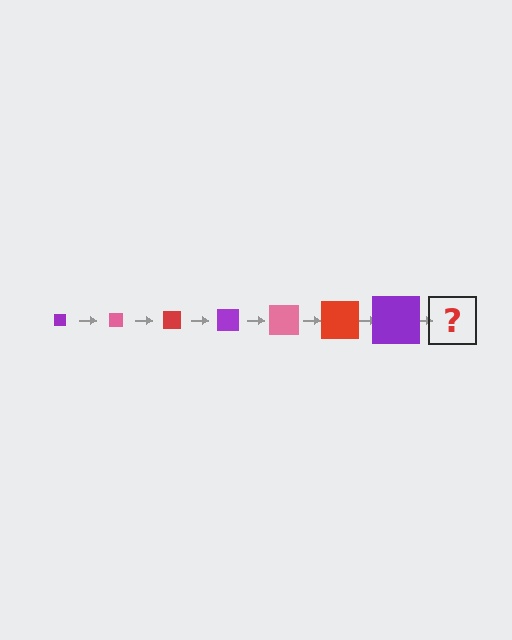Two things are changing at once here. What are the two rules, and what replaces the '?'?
The two rules are that the square grows larger each step and the color cycles through purple, pink, and red. The '?' should be a pink square, larger than the previous one.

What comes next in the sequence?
The next element should be a pink square, larger than the previous one.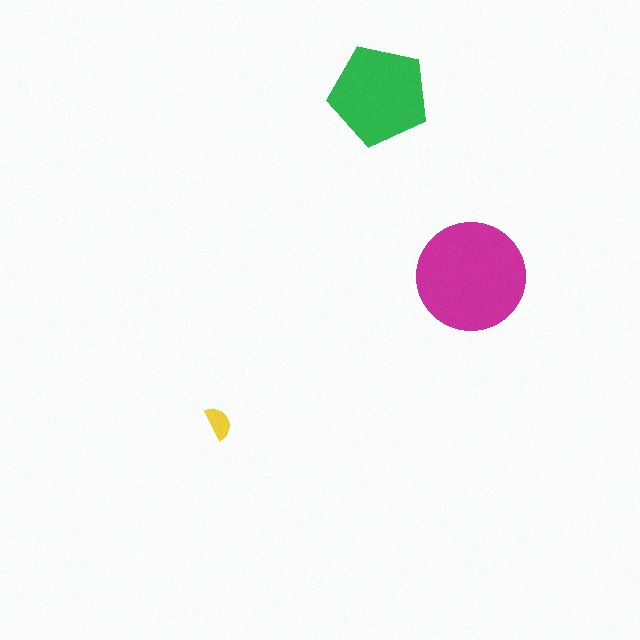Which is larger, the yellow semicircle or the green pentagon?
The green pentagon.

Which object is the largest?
The magenta circle.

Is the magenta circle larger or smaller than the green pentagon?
Larger.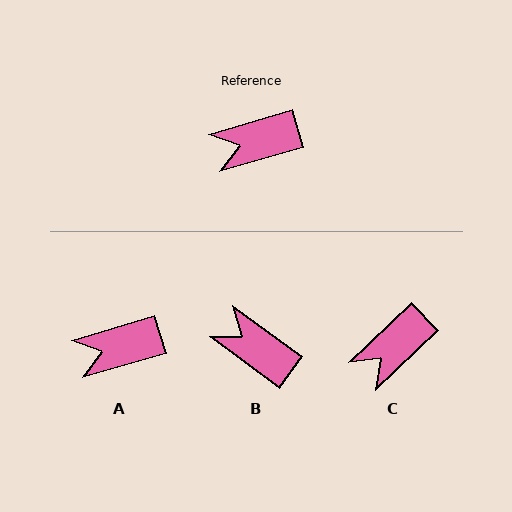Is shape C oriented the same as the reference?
No, it is off by about 27 degrees.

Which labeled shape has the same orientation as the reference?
A.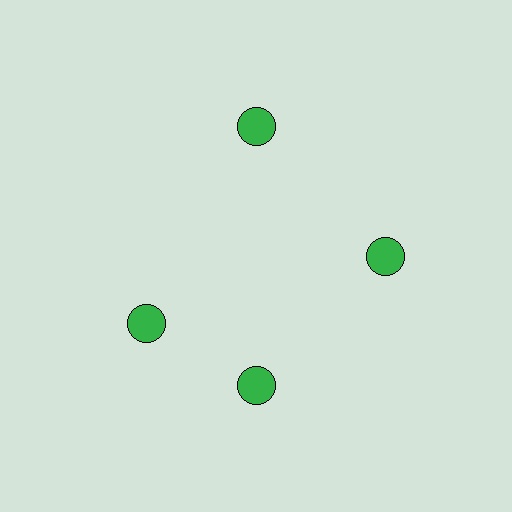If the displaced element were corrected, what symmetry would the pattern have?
It would have 4-fold rotational symmetry — the pattern would map onto itself every 90 degrees.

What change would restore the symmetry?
The symmetry would be restored by rotating it back into even spacing with its neighbors so that all 4 circles sit at equal angles and equal distance from the center.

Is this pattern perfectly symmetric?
No. The 4 green circles are arranged in a ring, but one element near the 9 o'clock position is rotated out of alignment along the ring, breaking the 4-fold rotational symmetry.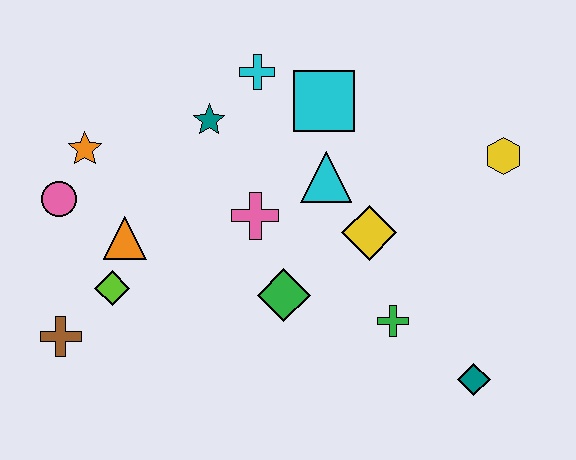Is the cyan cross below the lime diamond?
No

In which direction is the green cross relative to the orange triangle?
The green cross is to the right of the orange triangle.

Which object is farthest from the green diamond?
The yellow hexagon is farthest from the green diamond.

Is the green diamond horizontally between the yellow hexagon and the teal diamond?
No